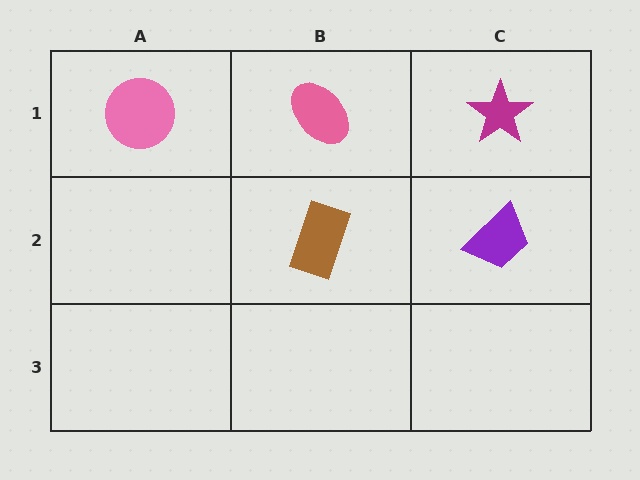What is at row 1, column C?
A magenta star.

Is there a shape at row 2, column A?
No, that cell is empty.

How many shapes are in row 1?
3 shapes.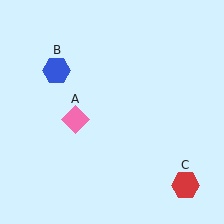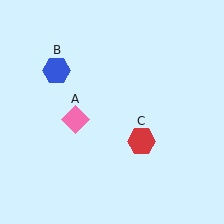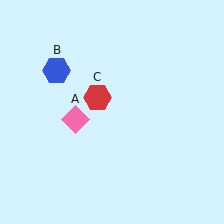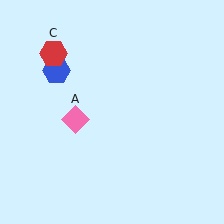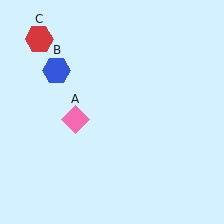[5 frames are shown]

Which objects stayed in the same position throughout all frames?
Pink diamond (object A) and blue hexagon (object B) remained stationary.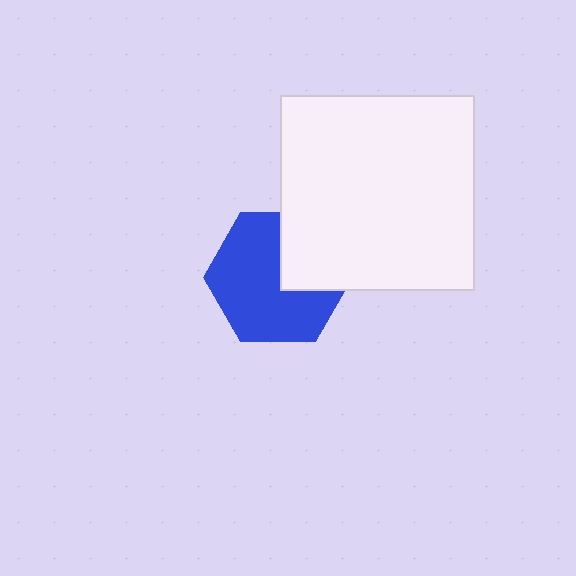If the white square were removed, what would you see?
You would see the complete blue hexagon.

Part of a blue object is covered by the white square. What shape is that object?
It is a hexagon.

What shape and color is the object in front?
The object in front is a white square.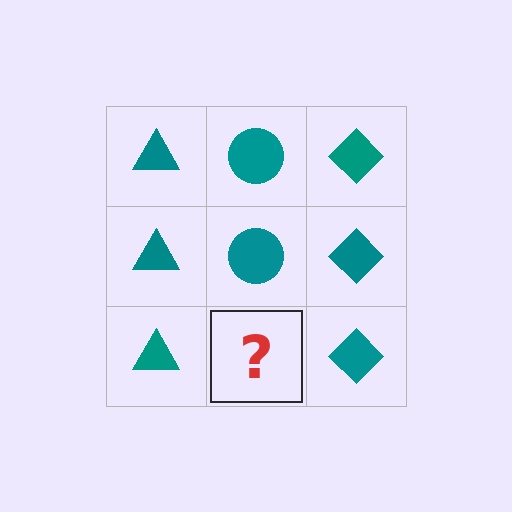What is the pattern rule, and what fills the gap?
The rule is that each column has a consistent shape. The gap should be filled with a teal circle.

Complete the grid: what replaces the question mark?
The question mark should be replaced with a teal circle.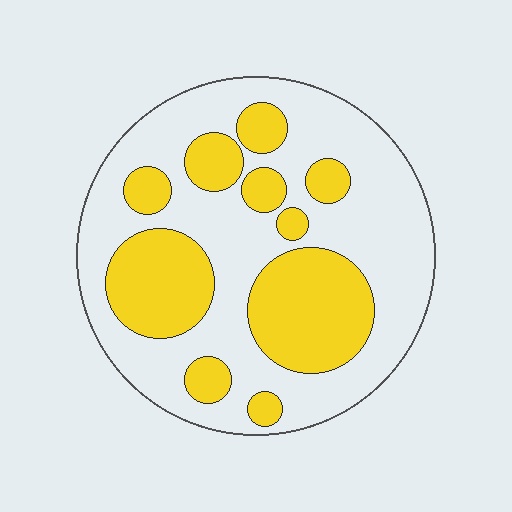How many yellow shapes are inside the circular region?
10.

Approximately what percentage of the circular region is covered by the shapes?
Approximately 35%.